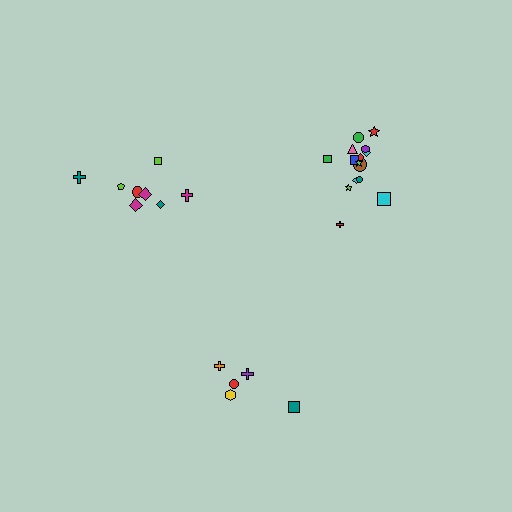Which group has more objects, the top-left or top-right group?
The top-right group.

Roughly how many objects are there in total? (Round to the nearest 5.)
Roughly 30 objects in total.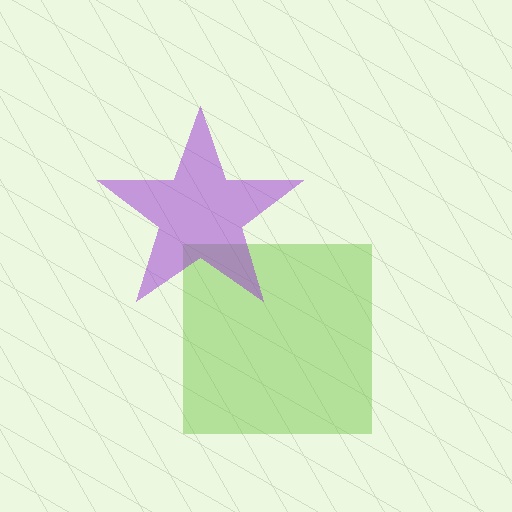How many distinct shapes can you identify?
There are 2 distinct shapes: a lime square, a purple star.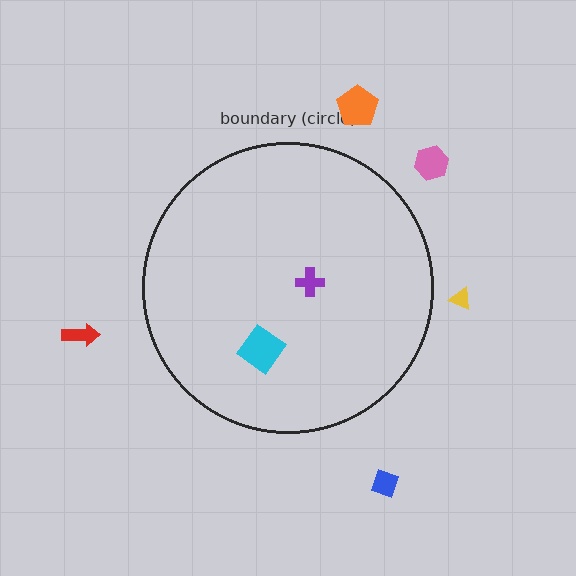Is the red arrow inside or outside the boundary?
Outside.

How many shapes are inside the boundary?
2 inside, 5 outside.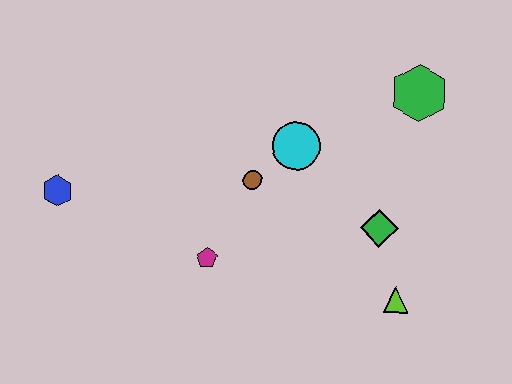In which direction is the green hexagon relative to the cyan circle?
The green hexagon is to the right of the cyan circle.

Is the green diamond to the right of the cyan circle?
Yes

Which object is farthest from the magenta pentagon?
The green hexagon is farthest from the magenta pentagon.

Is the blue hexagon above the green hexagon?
No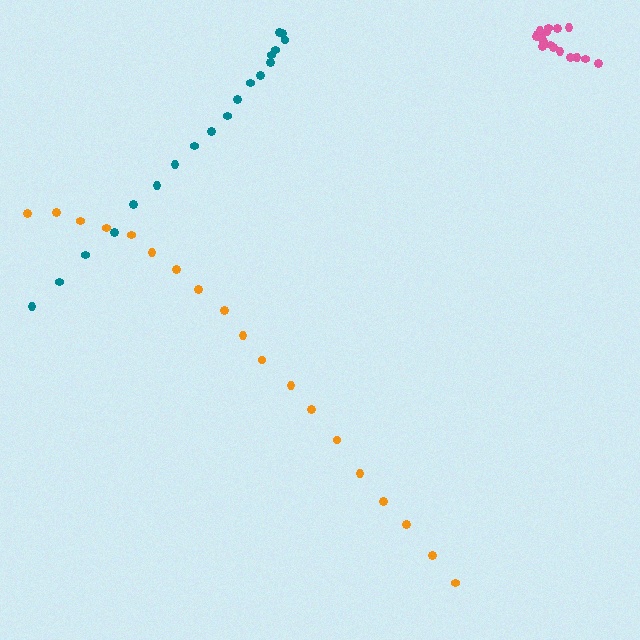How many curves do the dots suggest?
There are 3 distinct paths.